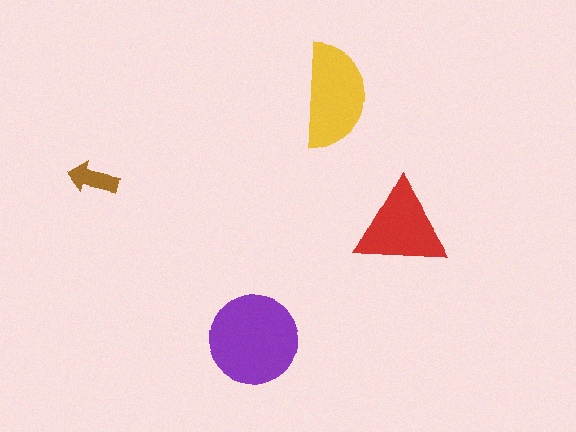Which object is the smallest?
The brown arrow.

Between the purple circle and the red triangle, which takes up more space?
The purple circle.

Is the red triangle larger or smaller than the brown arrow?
Larger.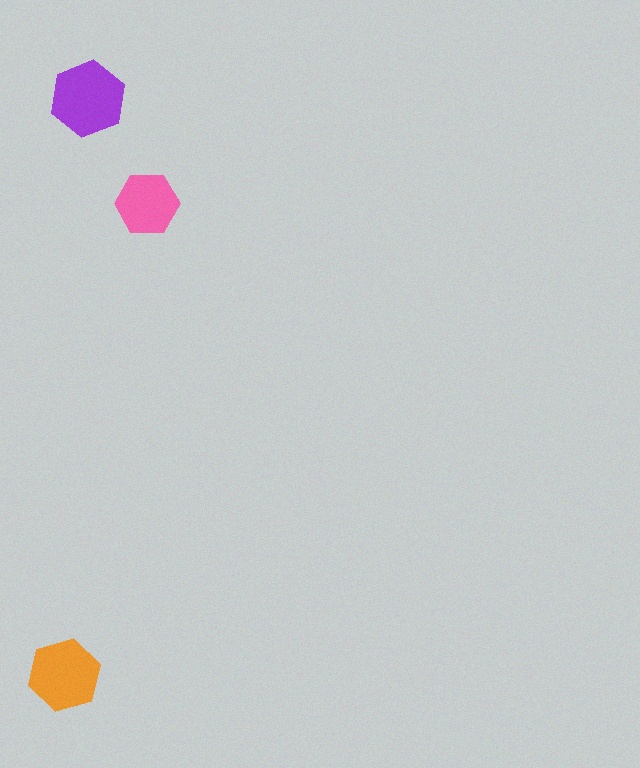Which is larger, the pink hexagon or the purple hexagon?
The purple one.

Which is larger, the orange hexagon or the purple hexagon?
The purple one.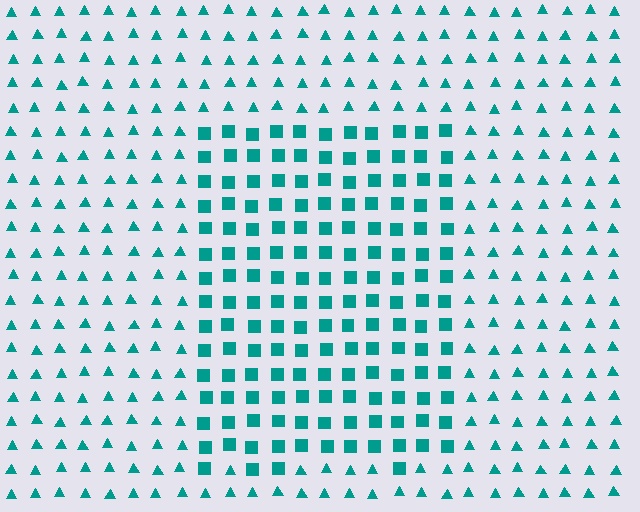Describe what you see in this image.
The image is filled with small teal elements arranged in a uniform grid. A rectangle-shaped region contains squares, while the surrounding area contains triangles. The boundary is defined purely by the change in element shape.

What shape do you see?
I see a rectangle.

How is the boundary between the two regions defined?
The boundary is defined by a change in element shape: squares inside vs. triangles outside. All elements share the same color and spacing.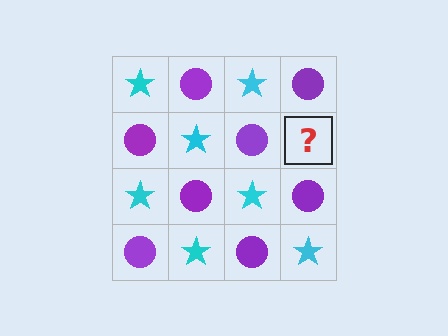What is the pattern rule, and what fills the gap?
The rule is that it alternates cyan star and purple circle in a checkerboard pattern. The gap should be filled with a cyan star.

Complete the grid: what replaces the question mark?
The question mark should be replaced with a cyan star.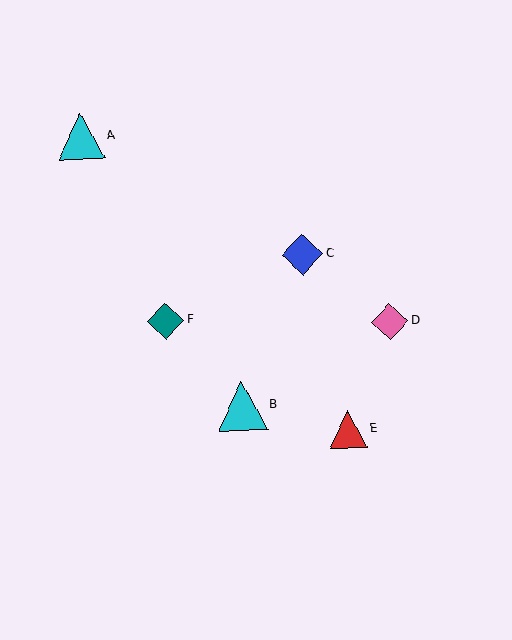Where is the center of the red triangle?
The center of the red triangle is at (348, 430).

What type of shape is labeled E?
Shape E is a red triangle.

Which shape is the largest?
The cyan triangle (labeled B) is the largest.